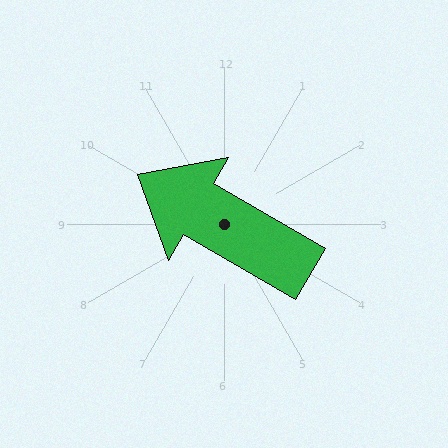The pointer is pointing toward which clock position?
Roughly 10 o'clock.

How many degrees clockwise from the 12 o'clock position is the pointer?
Approximately 300 degrees.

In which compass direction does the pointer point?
Northwest.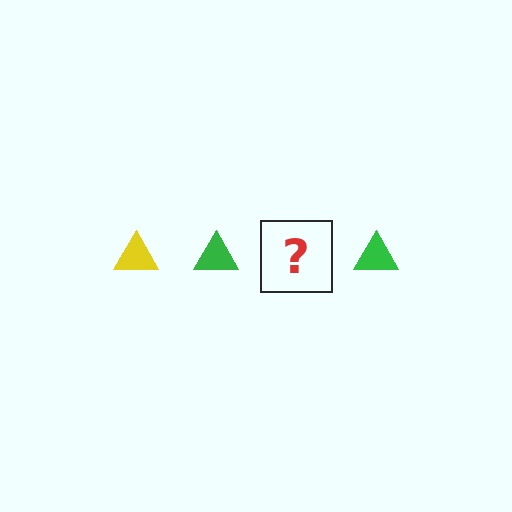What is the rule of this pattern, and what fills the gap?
The rule is that the pattern cycles through yellow, green triangles. The gap should be filled with a yellow triangle.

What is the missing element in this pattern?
The missing element is a yellow triangle.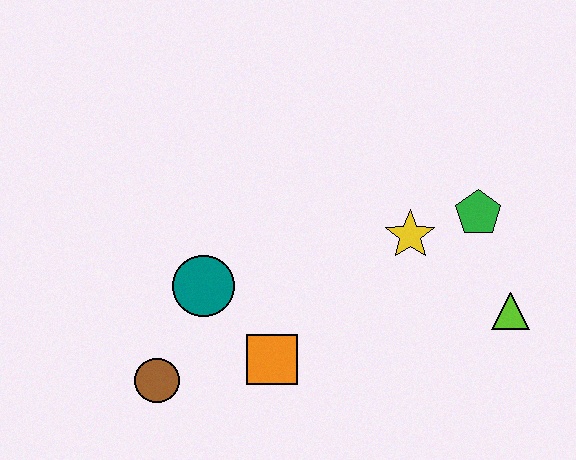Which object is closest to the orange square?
The teal circle is closest to the orange square.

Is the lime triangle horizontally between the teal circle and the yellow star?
No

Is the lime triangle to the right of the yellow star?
Yes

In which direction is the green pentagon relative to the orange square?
The green pentagon is to the right of the orange square.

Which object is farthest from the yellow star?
The brown circle is farthest from the yellow star.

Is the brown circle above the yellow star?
No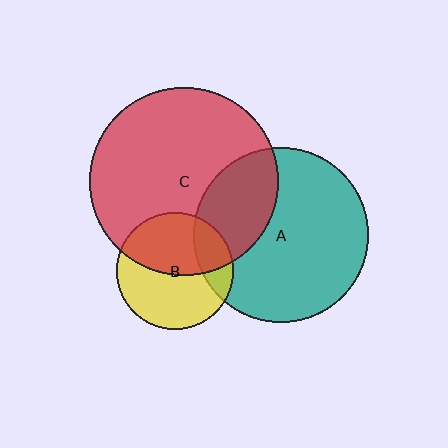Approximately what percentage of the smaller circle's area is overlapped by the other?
Approximately 30%.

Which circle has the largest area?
Circle C (red).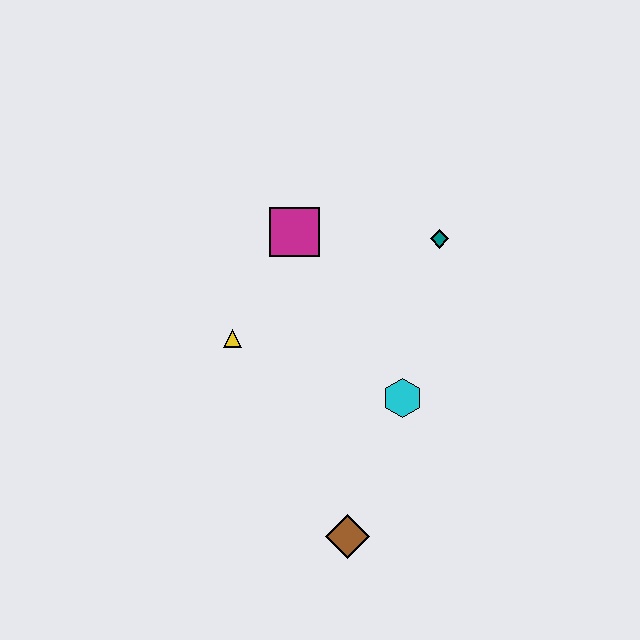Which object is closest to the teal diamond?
The magenta square is closest to the teal diamond.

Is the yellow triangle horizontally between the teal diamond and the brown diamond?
No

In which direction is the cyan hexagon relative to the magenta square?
The cyan hexagon is below the magenta square.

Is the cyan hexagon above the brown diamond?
Yes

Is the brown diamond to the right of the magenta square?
Yes